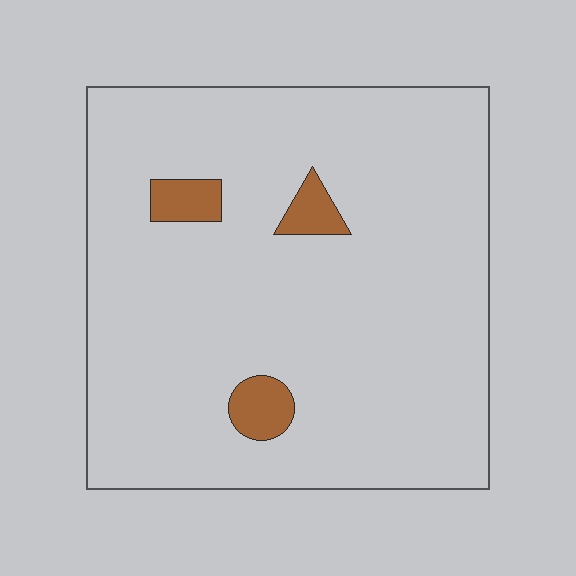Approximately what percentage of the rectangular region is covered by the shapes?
Approximately 5%.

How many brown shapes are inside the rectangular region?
3.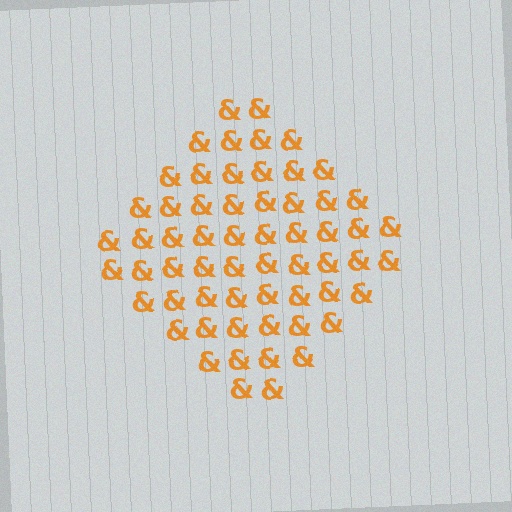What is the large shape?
The large shape is a diamond.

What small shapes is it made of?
It is made of small ampersands.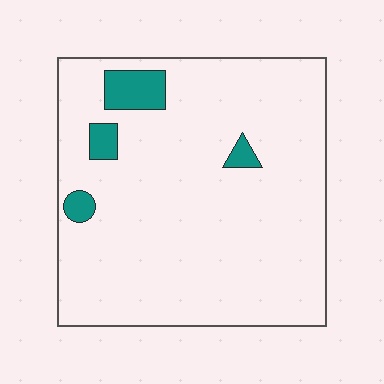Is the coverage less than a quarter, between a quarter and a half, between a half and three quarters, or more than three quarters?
Less than a quarter.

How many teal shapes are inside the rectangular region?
4.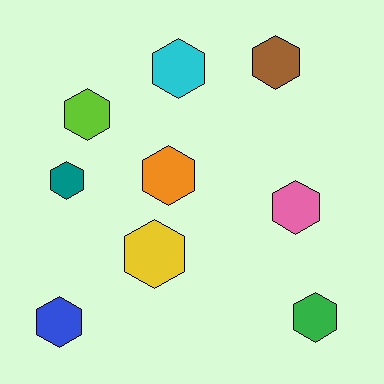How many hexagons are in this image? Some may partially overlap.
There are 9 hexagons.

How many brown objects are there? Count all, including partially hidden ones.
There is 1 brown object.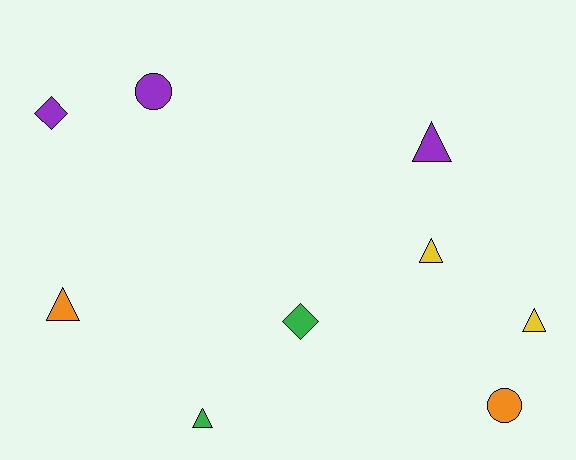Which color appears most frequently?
Purple, with 3 objects.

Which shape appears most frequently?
Triangle, with 5 objects.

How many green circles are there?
There are no green circles.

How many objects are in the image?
There are 9 objects.